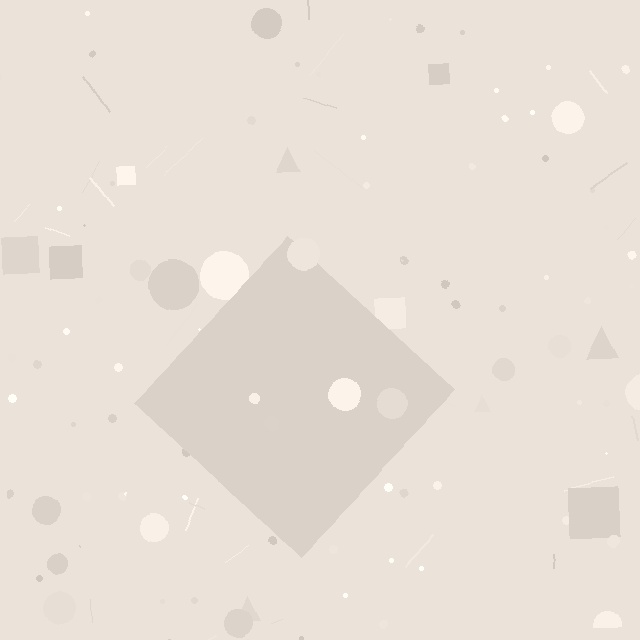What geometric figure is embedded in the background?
A diamond is embedded in the background.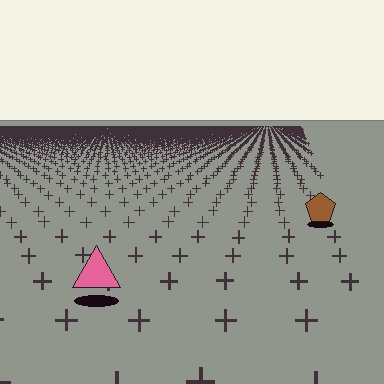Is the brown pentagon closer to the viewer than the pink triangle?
No. The pink triangle is closer — you can tell from the texture gradient: the ground texture is coarser near it.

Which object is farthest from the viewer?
The brown pentagon is farthest from the viewer. It appears smaller and the ground texture around it is denser.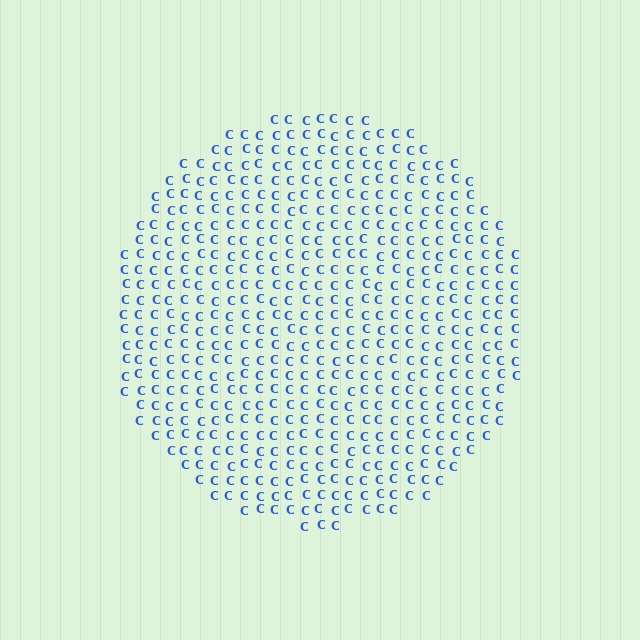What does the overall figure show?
The overall figure shows a circle.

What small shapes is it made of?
It is made of small letter C's.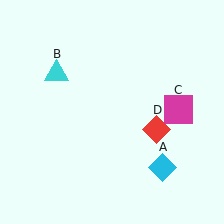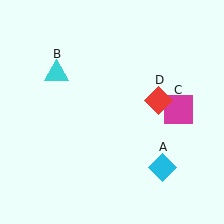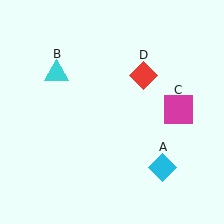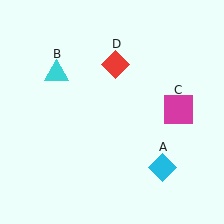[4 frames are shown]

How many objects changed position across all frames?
1 object changed position: red diamond (object D).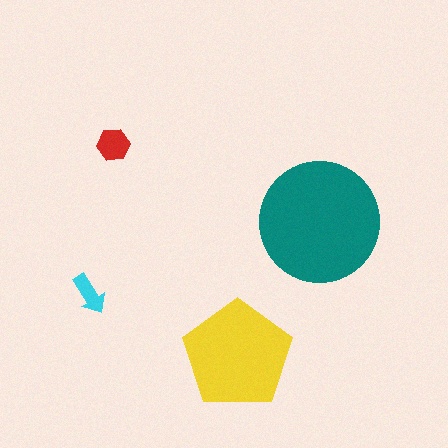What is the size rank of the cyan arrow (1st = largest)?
4th.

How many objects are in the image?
There are 4 objects in the image.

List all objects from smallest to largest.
The cyan arrow, the red hexagon, the yellow pentagon, the teal circle.